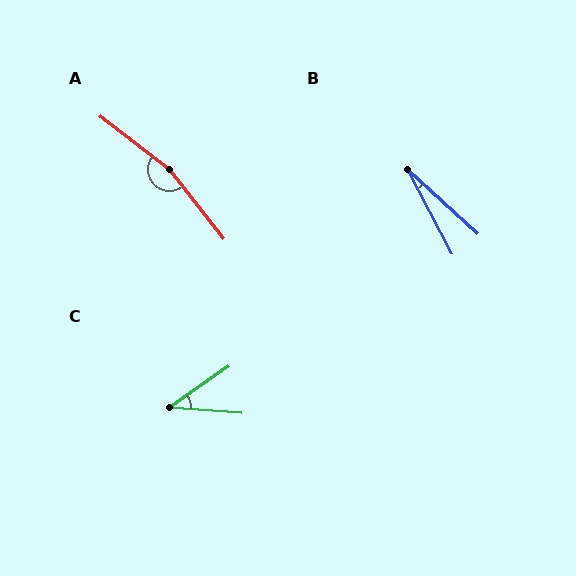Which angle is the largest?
A, at approximately 166 degrees.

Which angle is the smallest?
B, at approximately 20 degrees.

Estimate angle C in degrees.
Approximately 40 degrees.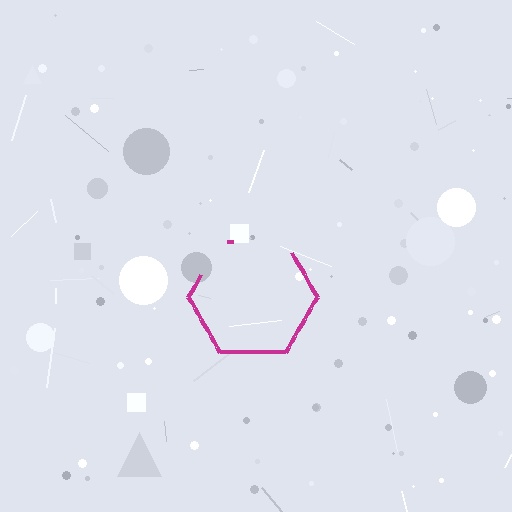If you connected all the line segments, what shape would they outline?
They would outline a hexagon.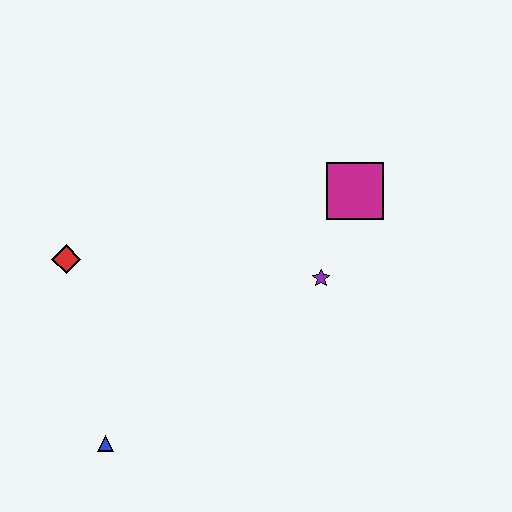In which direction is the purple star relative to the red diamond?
The purple star is to the right of the red diamond.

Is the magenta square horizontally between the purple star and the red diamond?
No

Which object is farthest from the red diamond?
The magenta square is farthest from the red diamond.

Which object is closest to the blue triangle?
The red diamond is closest to the blue triangle.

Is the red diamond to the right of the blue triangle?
No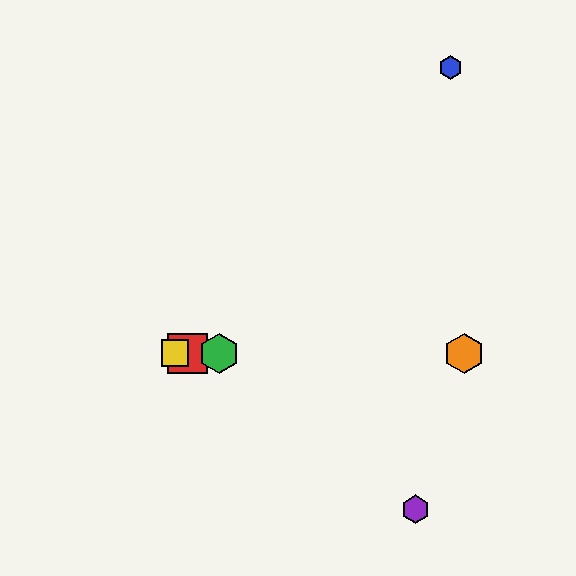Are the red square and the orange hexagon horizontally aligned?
Yes, both are at y≈353.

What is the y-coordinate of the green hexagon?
The green hexagon is at y≈353.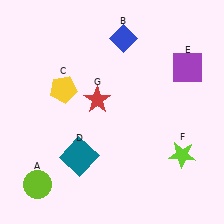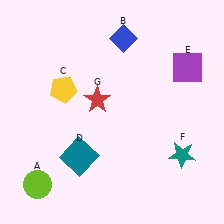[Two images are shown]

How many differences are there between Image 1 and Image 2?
There is 1 difference between the two images.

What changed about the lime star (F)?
In Image 1, F is lime. In Image 2, it changed to teal.